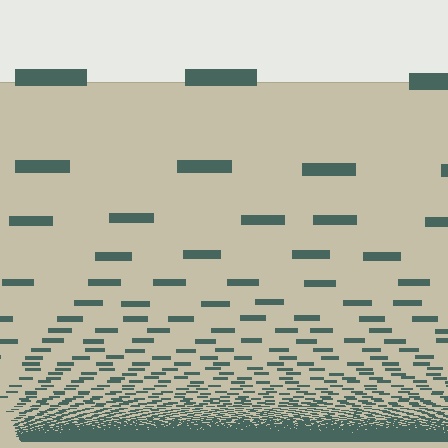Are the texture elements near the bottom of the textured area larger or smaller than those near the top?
Smaller. The gradient is inverted — elements near the bottom are smaller and denser.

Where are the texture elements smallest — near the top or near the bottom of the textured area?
Near the bottom.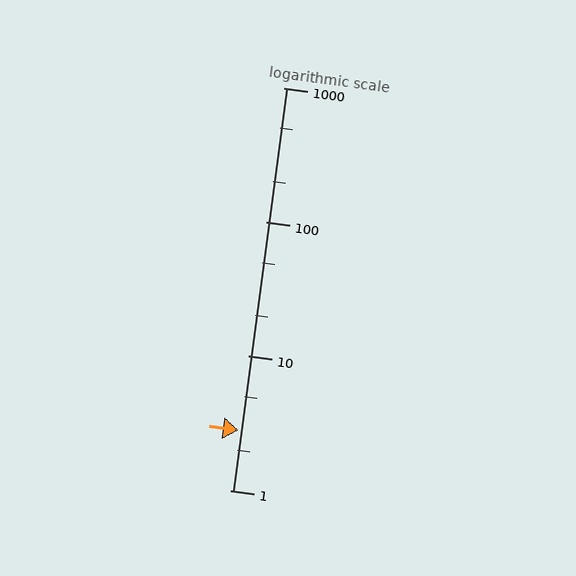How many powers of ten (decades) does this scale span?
The scale spans 3 decades, from 1 to 1000.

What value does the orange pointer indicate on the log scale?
The pointer indicates approximately 2.8.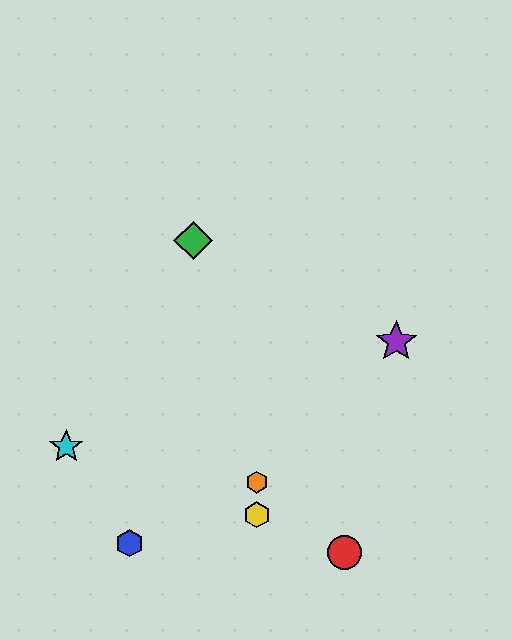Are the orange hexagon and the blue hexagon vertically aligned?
No, the orange hexagon is at x≈257 and the blue hexagon is at x≈130.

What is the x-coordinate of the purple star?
The purple star is at x≈396.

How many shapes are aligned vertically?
2 shapes (the yellow hexagon, the orange hexagon) are aligned vertically.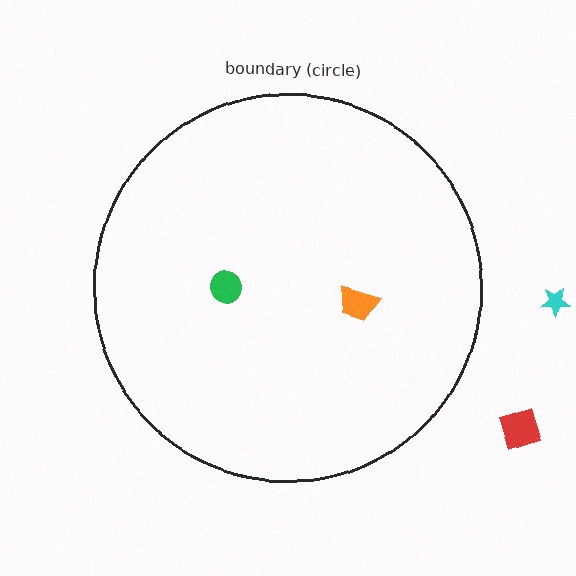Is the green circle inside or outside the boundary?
Inside.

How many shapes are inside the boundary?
2 inside, 2 outside.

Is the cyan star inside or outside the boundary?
Outside.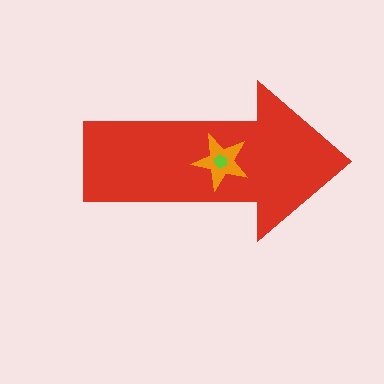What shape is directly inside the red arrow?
The orange star.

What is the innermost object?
The lime pentagon.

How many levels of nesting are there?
3.